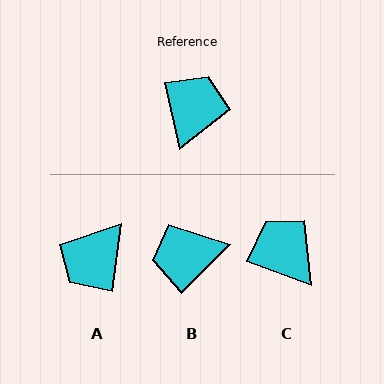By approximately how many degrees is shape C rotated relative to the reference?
Approximately 57 degrees counter-clockwise.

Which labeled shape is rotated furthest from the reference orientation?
A, about 160 degrees away.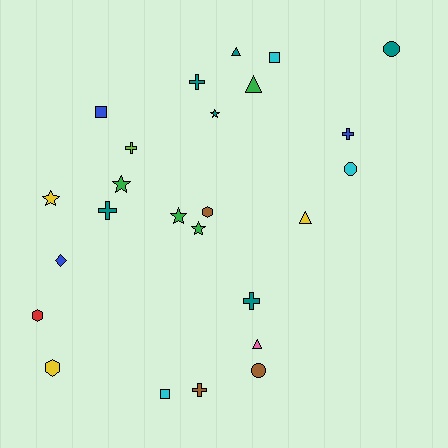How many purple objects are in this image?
There are no purple objects.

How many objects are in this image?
There are 25 objects.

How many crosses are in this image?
There are 6 crosses.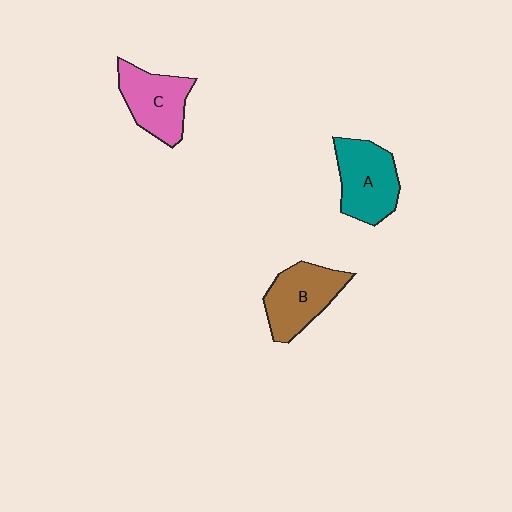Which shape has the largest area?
Shape A (teal).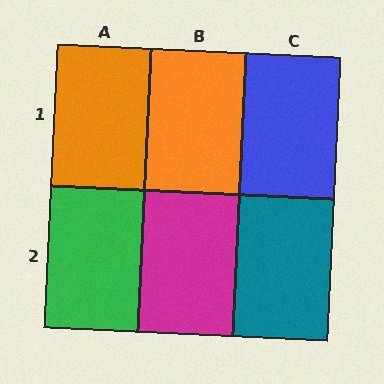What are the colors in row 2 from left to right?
Green, magenta, teal.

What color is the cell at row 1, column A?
Orange.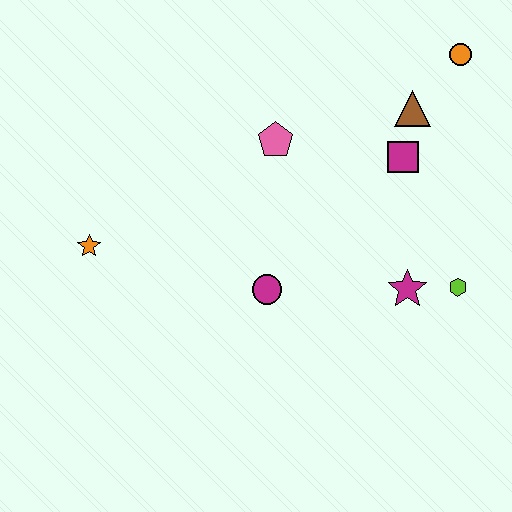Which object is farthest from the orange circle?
The orange star is farthest from the orange circle.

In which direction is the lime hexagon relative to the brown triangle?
The lime hexagon is below the brown triangle.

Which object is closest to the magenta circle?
The magenta star is closest to the magenta circle.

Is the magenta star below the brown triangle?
Yes